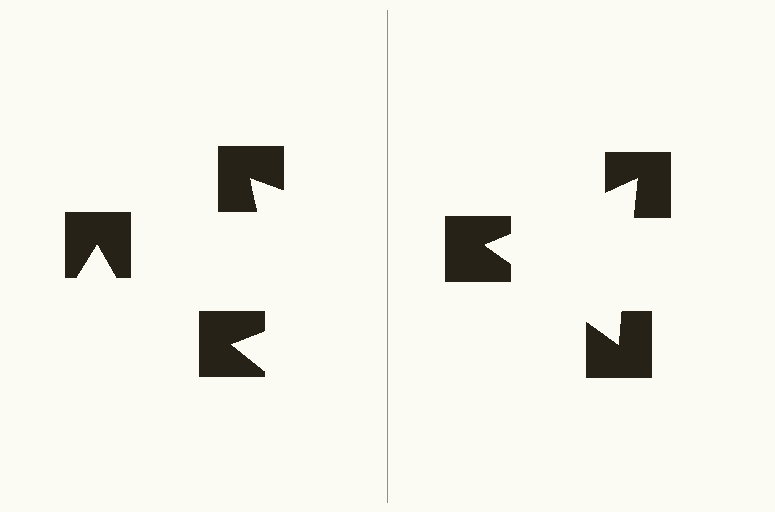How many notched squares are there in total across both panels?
6 — 3 on each side.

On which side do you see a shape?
An illusory triangle appears on the right side. On the left side the wedge cuts are rotated, so no coherent shape forms.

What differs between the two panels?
The notched squares are positioned identically on both sides; only the wedge orientations differ. On the right they align to a triangle; on the left they are misaligned.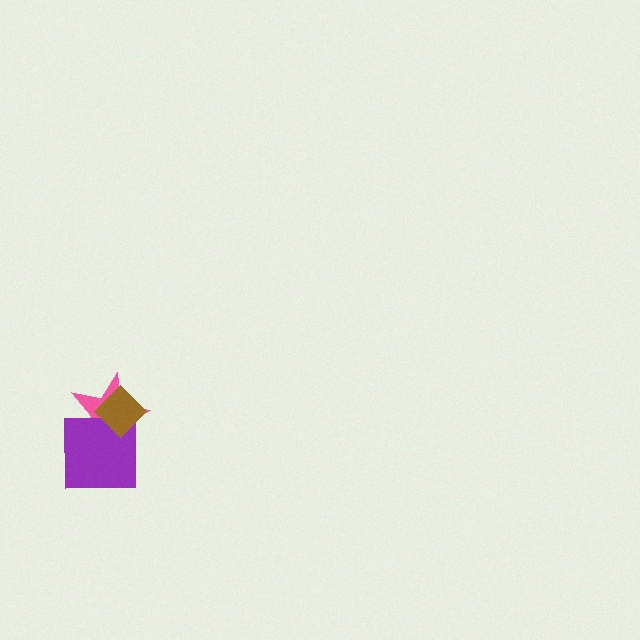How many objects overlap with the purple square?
2 objects overlap with the purple square.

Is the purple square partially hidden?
Yes, it is partially covered by another shape.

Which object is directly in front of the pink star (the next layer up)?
The purple square is directly in front of the pink star.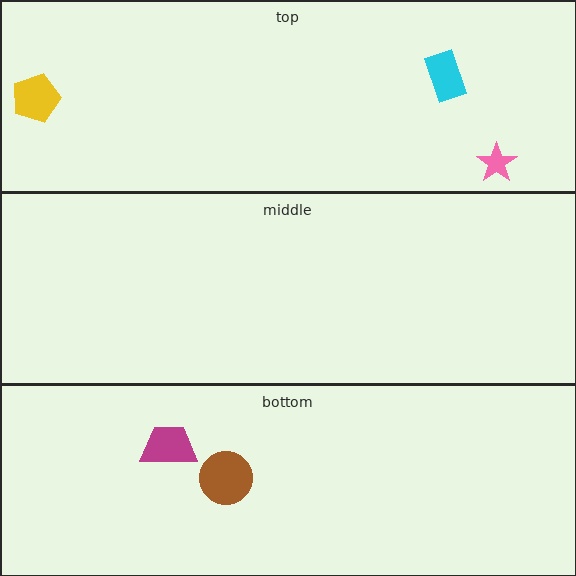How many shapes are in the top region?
3.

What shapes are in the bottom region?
The magenta trapezoid, the brown circle.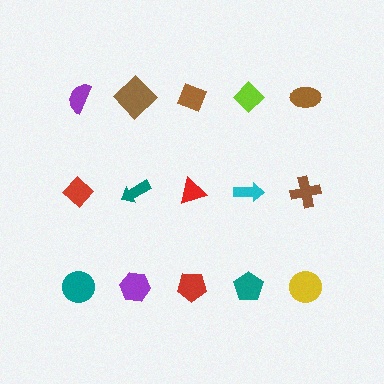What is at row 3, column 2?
A purple hexagon.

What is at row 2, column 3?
A red triangle.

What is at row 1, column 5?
A brown ellipse.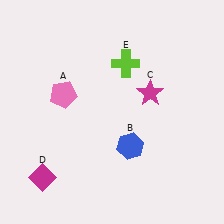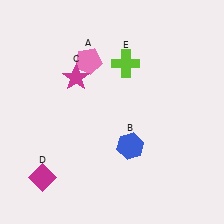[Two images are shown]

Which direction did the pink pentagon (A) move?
The pink pentagon (A) moved up.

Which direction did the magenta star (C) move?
The magenta star (C) moved left.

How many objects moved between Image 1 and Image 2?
2 objects moved between the two images.